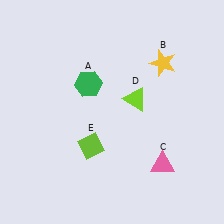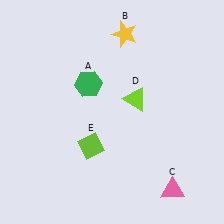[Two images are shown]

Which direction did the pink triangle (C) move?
The pink triangle (C) moved down.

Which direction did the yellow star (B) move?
The yellow star (B) moved left.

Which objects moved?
The objects that moved are: the yellow star (B), the pink triangle (C).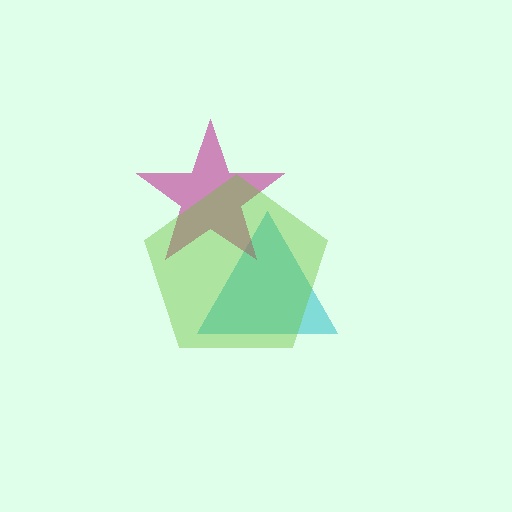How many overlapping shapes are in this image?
There are 3 overlapping shapes in the image.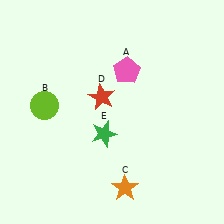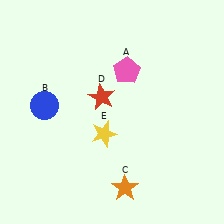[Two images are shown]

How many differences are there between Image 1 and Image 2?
There are 2 differences between the two images.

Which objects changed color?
B changed from lime to blue. E changed from green to yellow.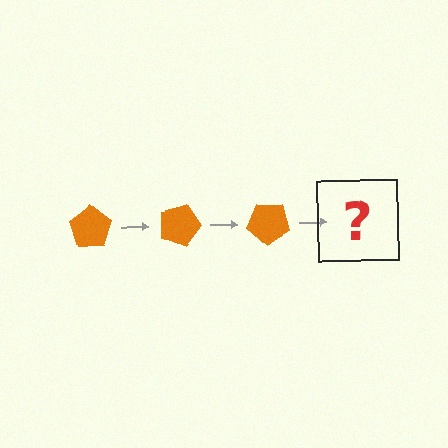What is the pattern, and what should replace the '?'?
The pattern is that the pentagon rotates 20 degrees each step. The '?' should be an orange pentagon rotated 60 degrees.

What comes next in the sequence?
The next element should be an orange pentagon rotated 60 degrees.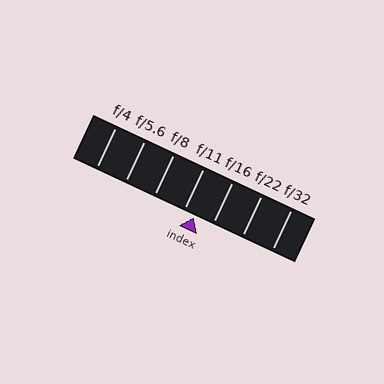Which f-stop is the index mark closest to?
The index mark is closest to f/11.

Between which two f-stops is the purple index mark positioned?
The index mark is between f/11 and f/16.